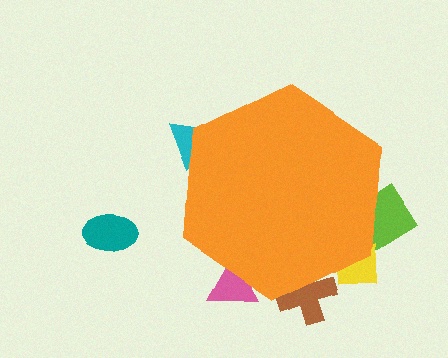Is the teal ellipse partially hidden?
No, the teal ellipse is fully visible.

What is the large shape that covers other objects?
An orange hexagon.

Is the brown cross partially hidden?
Yes, the brown cross is partially hidden behind the orange hexagon.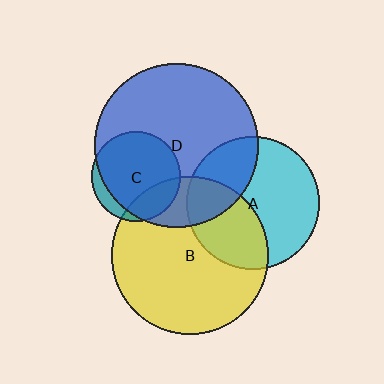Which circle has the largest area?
Circle D (blue).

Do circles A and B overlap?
Yes.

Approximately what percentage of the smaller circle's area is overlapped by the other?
Approximately 40%.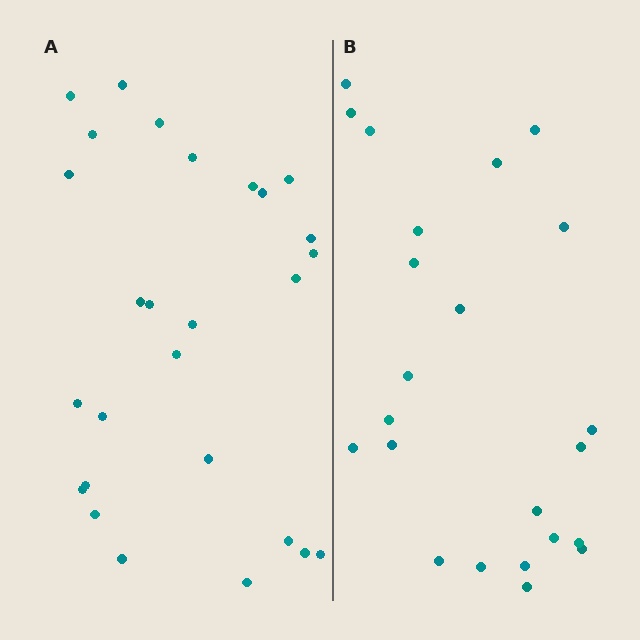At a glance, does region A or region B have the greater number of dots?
Region A (the left region) has more dots.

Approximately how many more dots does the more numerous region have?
Region A has about 4 more dots than region B.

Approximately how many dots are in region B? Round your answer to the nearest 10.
About 20 dots. (The exact count is 23, which rounds to 20.)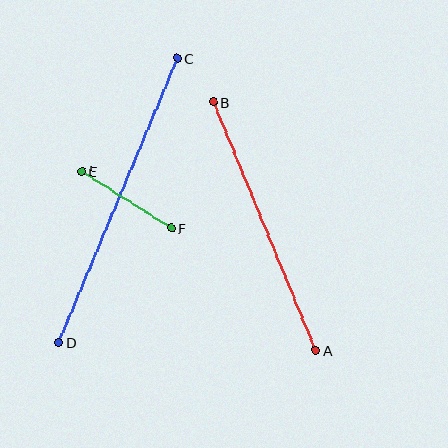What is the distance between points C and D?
The distance is approximately 308 pixels.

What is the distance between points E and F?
The distance is approximately 106 pixels.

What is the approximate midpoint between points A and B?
The midpoint is at approximately (265, 226) pixels.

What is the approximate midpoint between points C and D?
The midpoint is at approximately (118, 200) pixels.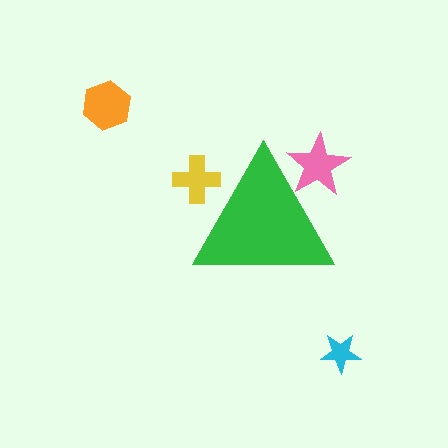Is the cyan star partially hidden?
No, the cyan star is fully visible.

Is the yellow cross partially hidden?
Yes, the yellow cross is partially hidden behind the green triangle.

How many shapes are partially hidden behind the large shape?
2 shapes are partially hidden.